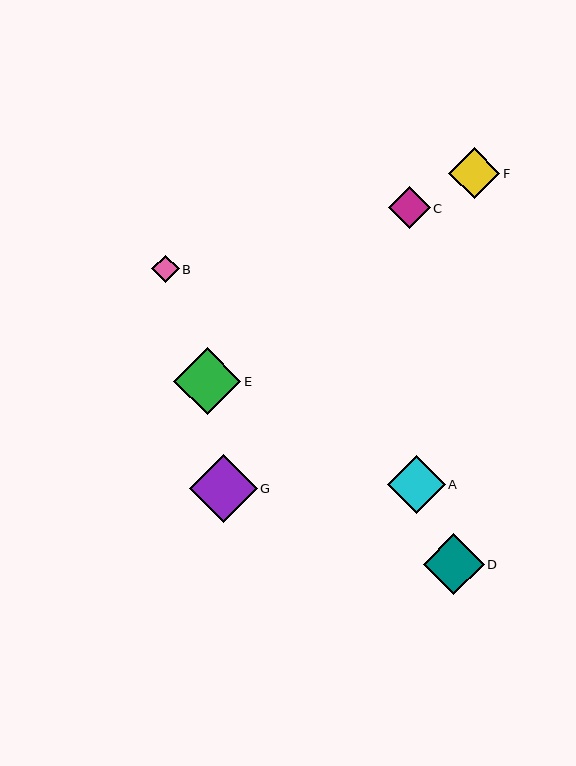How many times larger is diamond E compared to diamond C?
Diamond E is approximately 1.6 times the size of diamond C.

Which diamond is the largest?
Diamond G is the largest with a size of approximately 67 pixels.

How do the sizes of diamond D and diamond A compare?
Diamond D and diamond A are approximately the same size.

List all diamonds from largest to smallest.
From largest to smallest: G, E, D, A, F, C, B.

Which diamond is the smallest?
Diamond B is the smallest with a size of approximately 28 pixels.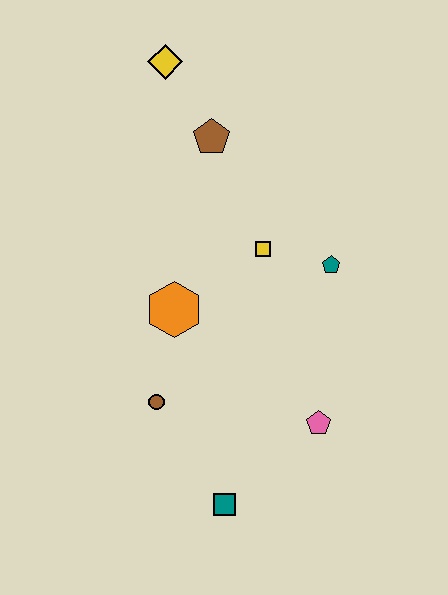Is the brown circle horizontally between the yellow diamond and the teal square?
No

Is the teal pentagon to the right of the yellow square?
Yes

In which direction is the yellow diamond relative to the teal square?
The yellow diamond is above the teal square.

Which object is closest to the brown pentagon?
The yellow diamond is closest to the brown pentagon.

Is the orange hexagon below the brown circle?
No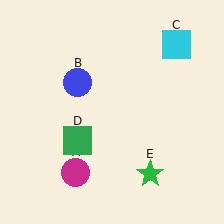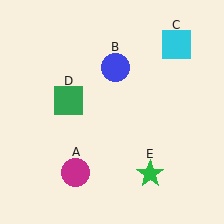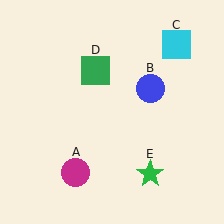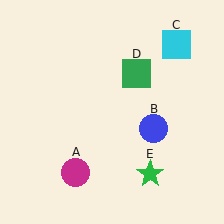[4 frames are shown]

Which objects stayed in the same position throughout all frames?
Magenta circle (object A) and cyan square (object C) and green star (object E) remained stationary.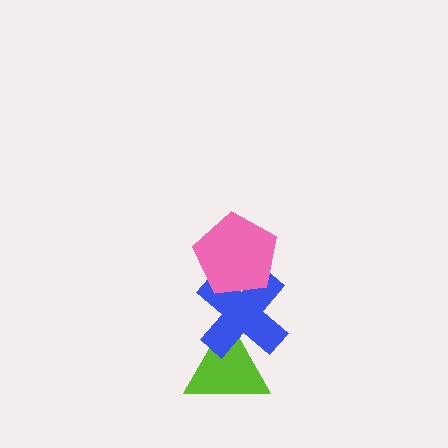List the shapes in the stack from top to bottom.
From top to bottom: the pink pentagon, the blue cross, the lime triangle.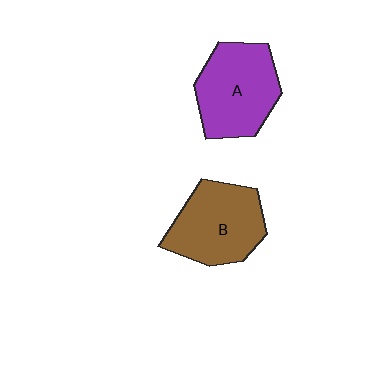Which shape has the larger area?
Shape A (purple).